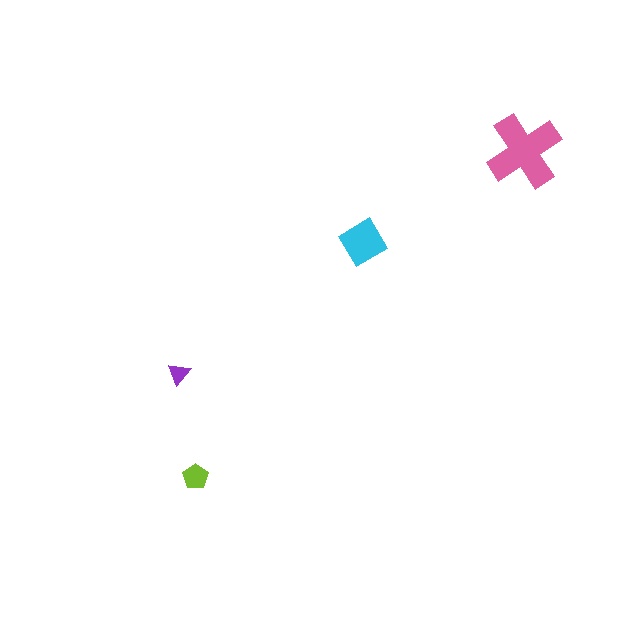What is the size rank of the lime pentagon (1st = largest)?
3rd.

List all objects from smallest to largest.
The purple triangle, the lime pentagon, the cyan diamond, the pink cross.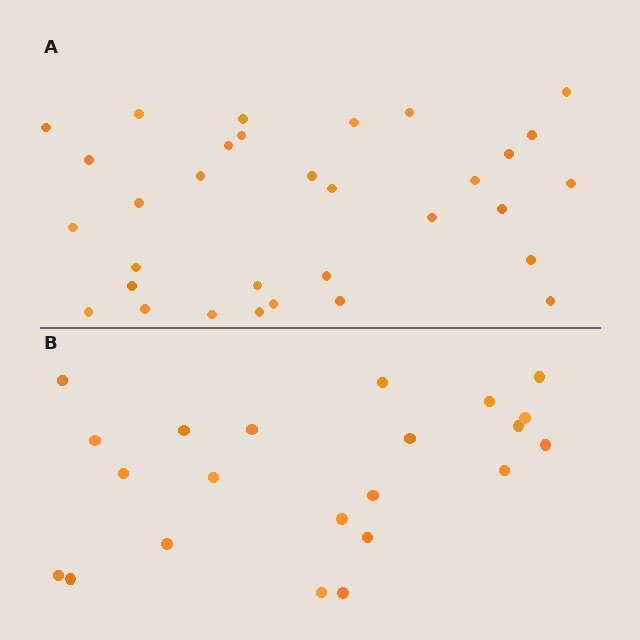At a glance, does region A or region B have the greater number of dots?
Region A (the top region) has more dots.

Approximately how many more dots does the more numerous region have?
Region A has roughly 10 or so more dots than region B.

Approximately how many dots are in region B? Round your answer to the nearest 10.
About 20 dots. (The exact count is 22, which rounds to 20.)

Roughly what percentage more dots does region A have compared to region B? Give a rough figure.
About 45% more.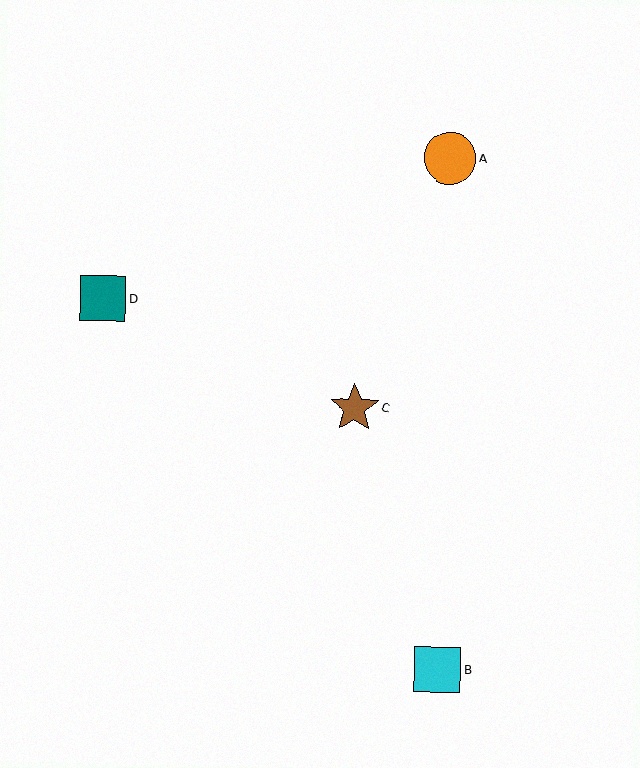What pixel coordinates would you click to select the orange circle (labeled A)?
Click at (450, 158) to select the orange circle A.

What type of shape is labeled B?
Shape B is a cyan square.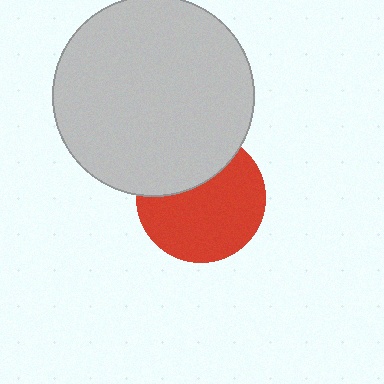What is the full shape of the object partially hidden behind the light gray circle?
The partially hidden object is a red circle.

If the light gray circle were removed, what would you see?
You would see the complete red circle.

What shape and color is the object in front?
The object in front is a light gray circle.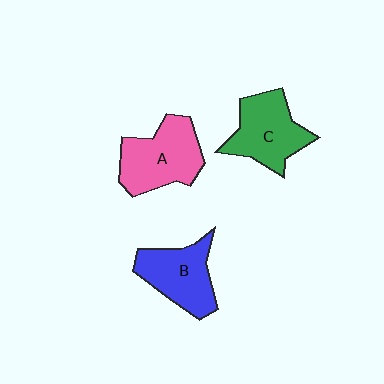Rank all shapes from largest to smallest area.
From largest to smallest: A (pink), C (green), B (blue).